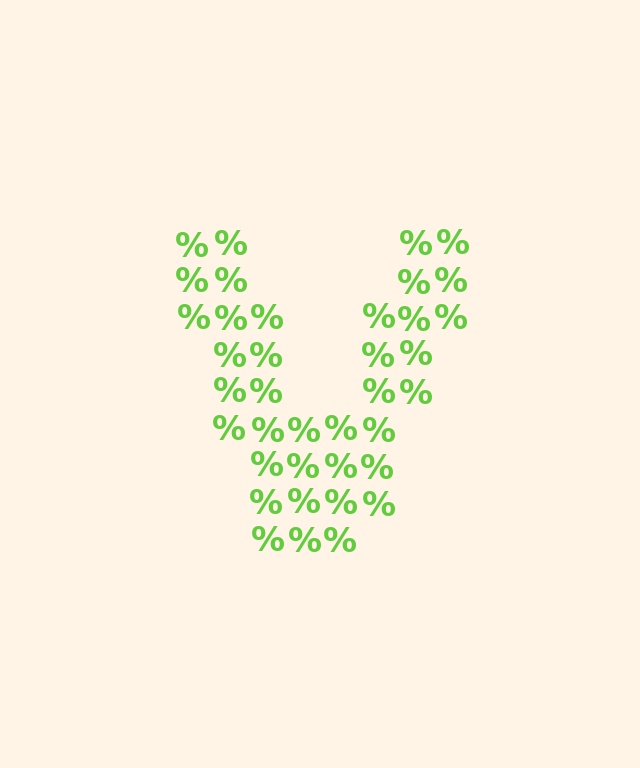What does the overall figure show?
The overall figure shows the letter V.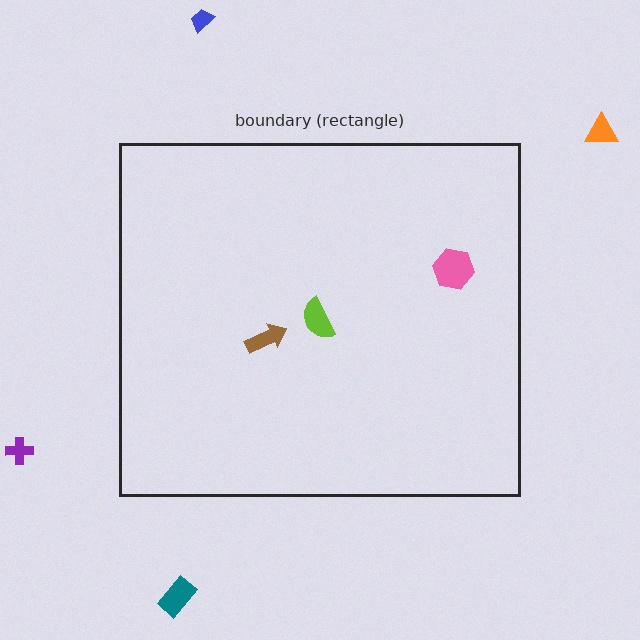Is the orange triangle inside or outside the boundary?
Outside.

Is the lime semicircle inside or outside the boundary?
Inside.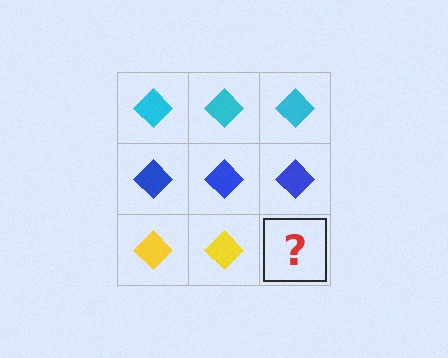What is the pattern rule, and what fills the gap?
The rule is that each row has a consistent color. The gap should be filled with a yellow diamond.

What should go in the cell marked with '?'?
The missing cell should contain a yellow diamond.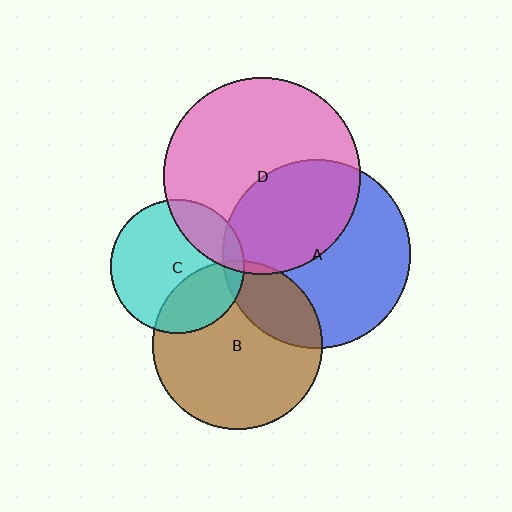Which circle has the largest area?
Circle D (pink).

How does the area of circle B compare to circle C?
Approximately 1.6 times.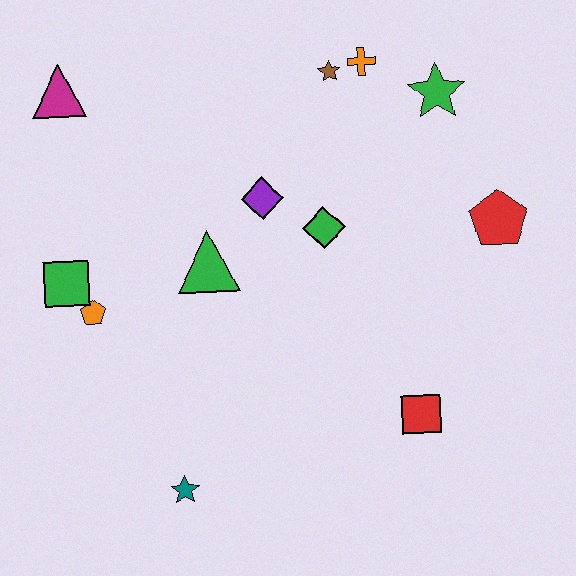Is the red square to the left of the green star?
Yes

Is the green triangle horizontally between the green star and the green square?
Yes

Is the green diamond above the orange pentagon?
Yes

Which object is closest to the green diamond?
The purple diamond is closest to the green diamond.